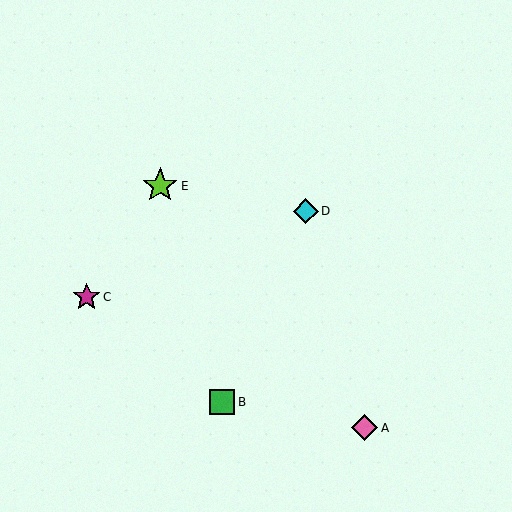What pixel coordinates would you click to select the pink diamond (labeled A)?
Click at (365, 428) to select the pink diamond A.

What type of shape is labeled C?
Shape C is a magenta star.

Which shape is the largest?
The lime star (labeled E) is the largest.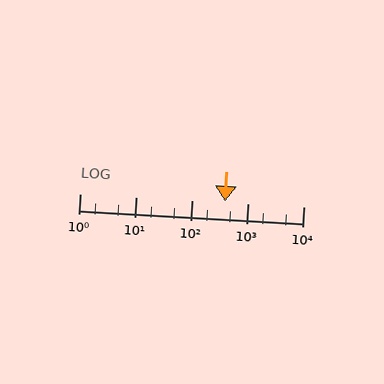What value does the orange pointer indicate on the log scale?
The pointer indicates approximately 400.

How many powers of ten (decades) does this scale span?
The scale spans 4 decades, from 1 to 10000.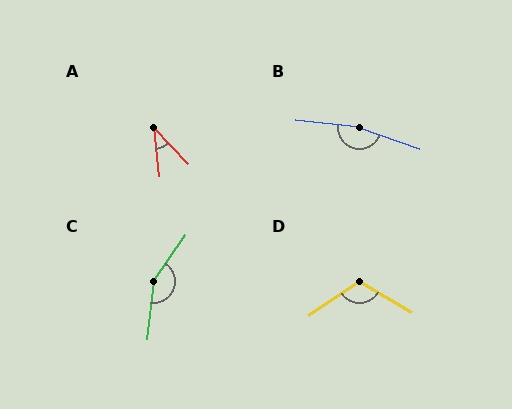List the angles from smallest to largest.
A (38°), D (116°), C (152°), B (167°).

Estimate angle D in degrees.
Approximately 116 degrees.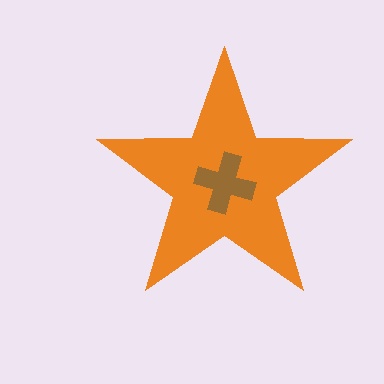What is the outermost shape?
The orange star.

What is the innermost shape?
The brown cross.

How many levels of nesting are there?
2.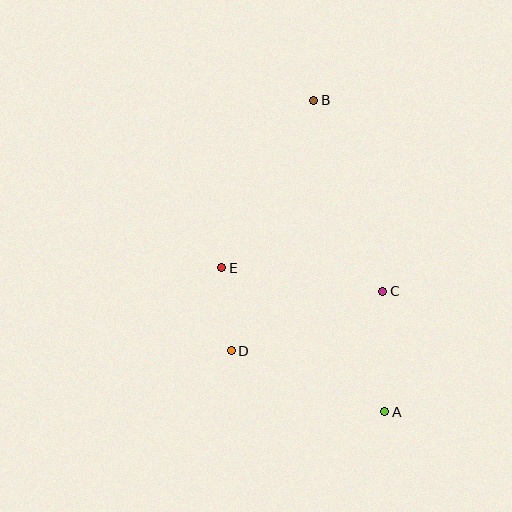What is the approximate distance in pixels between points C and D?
The distance between C and D is approximately 163 pixels.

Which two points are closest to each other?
Points D and E are closest to each other.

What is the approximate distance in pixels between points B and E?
The distance between B and E is approximately 191 pixels.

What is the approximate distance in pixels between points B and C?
The distance between B and C is approximately 203 pixels.